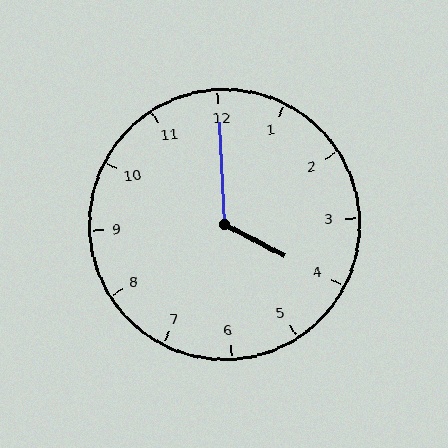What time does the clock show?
4:00.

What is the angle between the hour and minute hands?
Approximately 120 degrees.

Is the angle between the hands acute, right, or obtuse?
It is obtuse.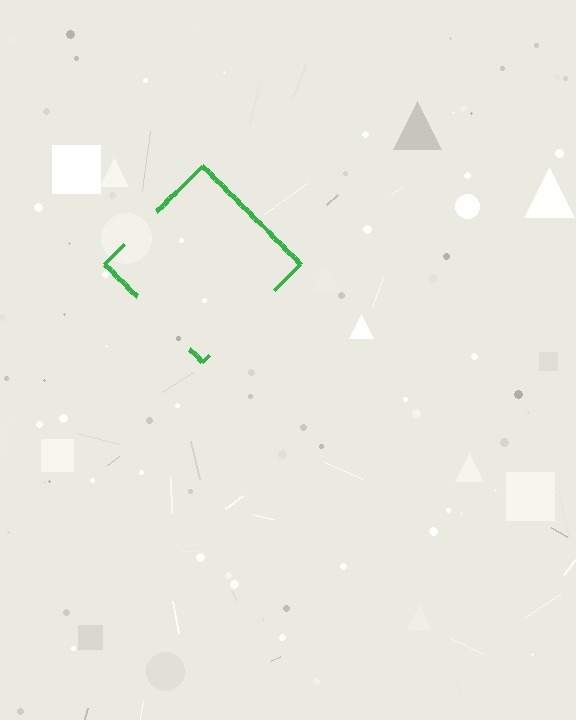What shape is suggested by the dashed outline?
The dashed outline suggests a diamond.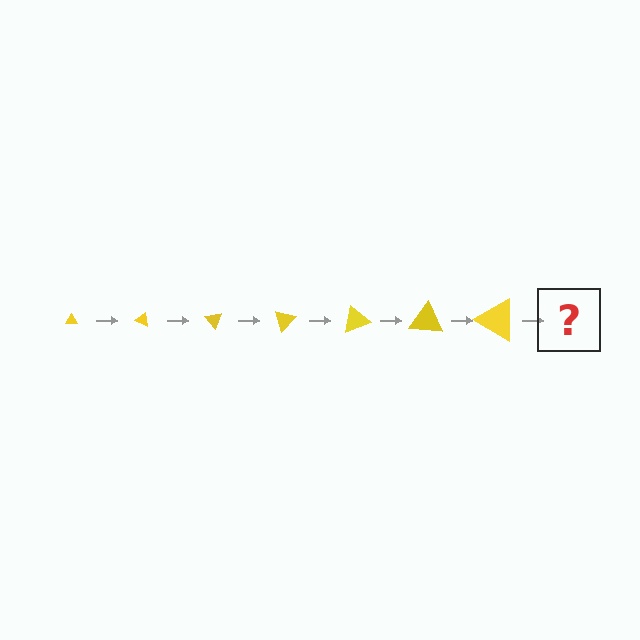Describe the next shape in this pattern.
It should be a triangle, larger than the previous one and rotated 175 degrees from the start.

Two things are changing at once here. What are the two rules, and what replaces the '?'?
The two rules are that the triangle grows larger each step and it rotates 25 degrees each step. The '?' should be a triangle, larger than the previous one and rotated 175 degrees from the start.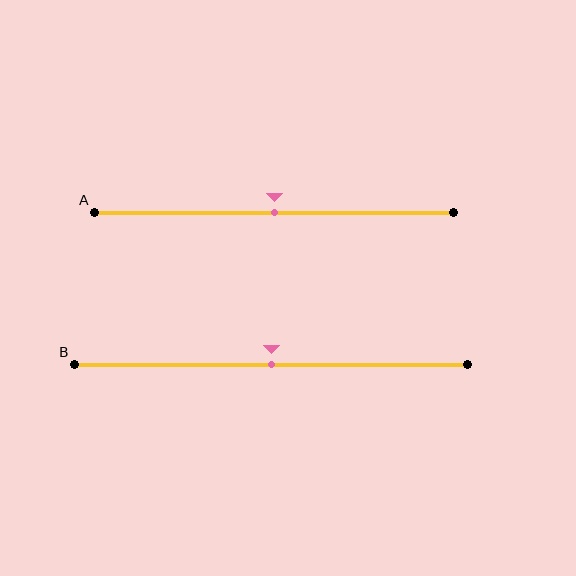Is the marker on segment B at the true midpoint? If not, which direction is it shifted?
Yes, the marker on segment B is at the true midpoint.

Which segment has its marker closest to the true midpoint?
Segment A has its marker closest to the true midpoint.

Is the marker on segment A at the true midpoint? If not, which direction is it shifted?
Yes, the marker on segment A is at the true midpoint.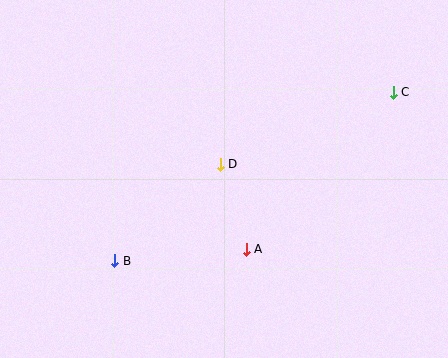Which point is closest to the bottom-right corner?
Point A is closest to the bottom-right corner.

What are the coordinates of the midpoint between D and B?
The midpoint between D and B is at (168, 213).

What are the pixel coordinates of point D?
Point D is at (220, 164).